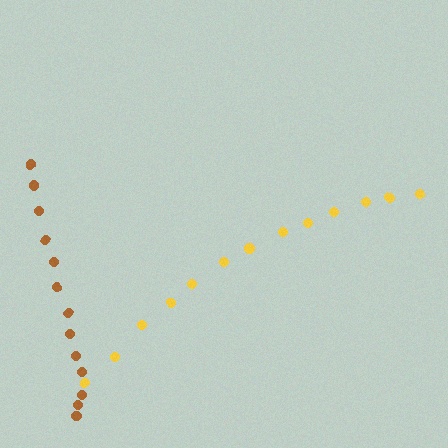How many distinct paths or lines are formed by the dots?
There are 2 distinct paths.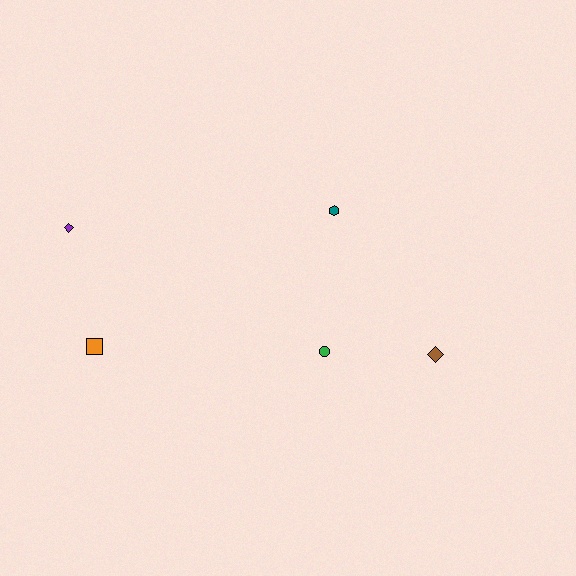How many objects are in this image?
There are 5 objects.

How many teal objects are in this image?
There is 1 teal object.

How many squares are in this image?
There is 1 square.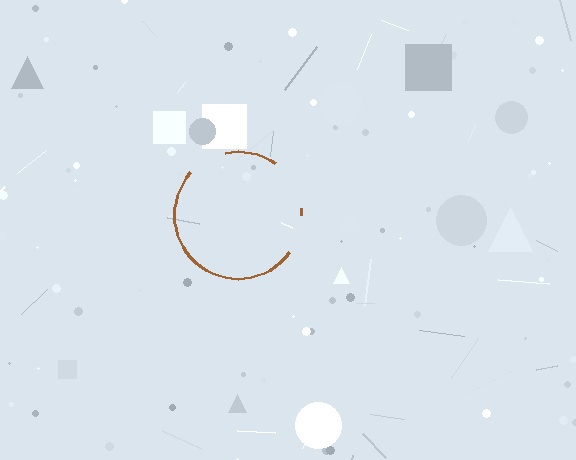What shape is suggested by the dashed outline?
The dashed outline suggests a circle.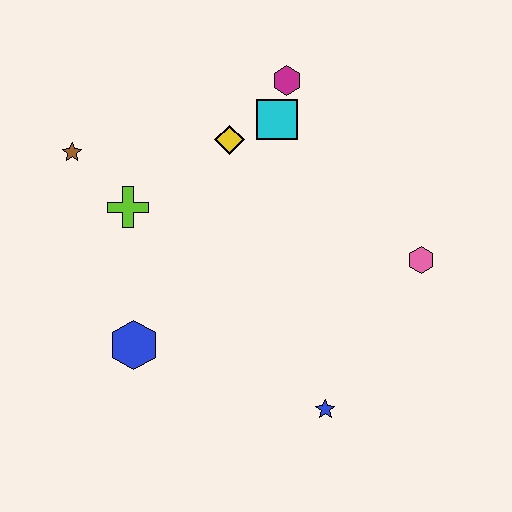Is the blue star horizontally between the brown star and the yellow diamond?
No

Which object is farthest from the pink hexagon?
The brown star is farthest from the pink hexagon.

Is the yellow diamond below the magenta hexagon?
Yes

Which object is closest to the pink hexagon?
The blue star is closest to the pink hexagon.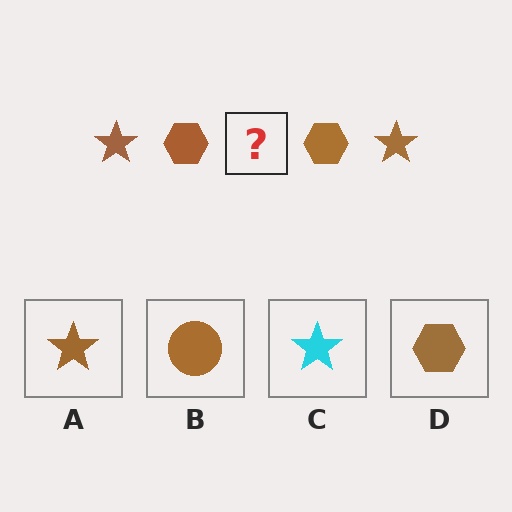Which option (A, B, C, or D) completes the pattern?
A.